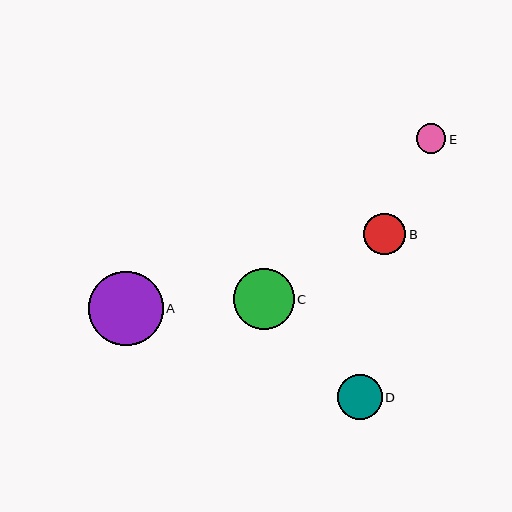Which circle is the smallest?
Circle E is the smallest with a size of approximately 29 pixels.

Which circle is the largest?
Circle A is the largest with a size of approximately 74 pixels.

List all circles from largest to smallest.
From largest to smallest: A, C, D, B, E.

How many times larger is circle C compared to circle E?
Circle C is approximately 2.1 times the size of circle E.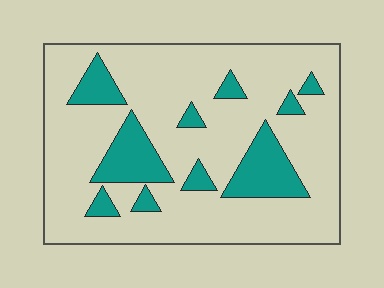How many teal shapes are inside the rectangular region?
10.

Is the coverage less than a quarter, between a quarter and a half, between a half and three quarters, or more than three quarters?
Less than a quarter.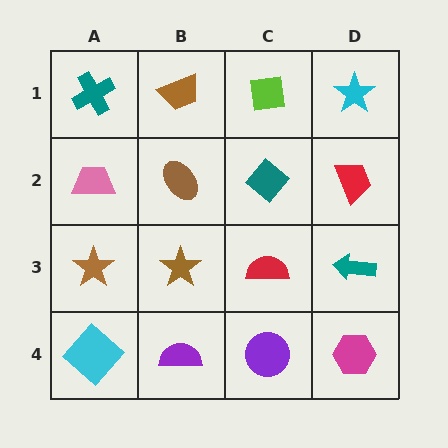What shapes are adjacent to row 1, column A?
A pink trapezoid (row 2, column A), a brown trapezoid (row 1, column B).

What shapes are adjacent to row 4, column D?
A teal arrow (row 3, column D), a purple circle (row 4, column C).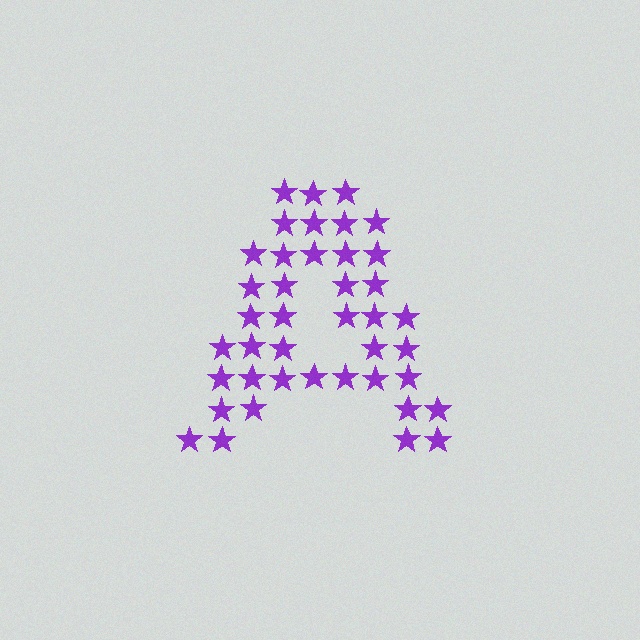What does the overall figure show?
The overall figure shows the letter A.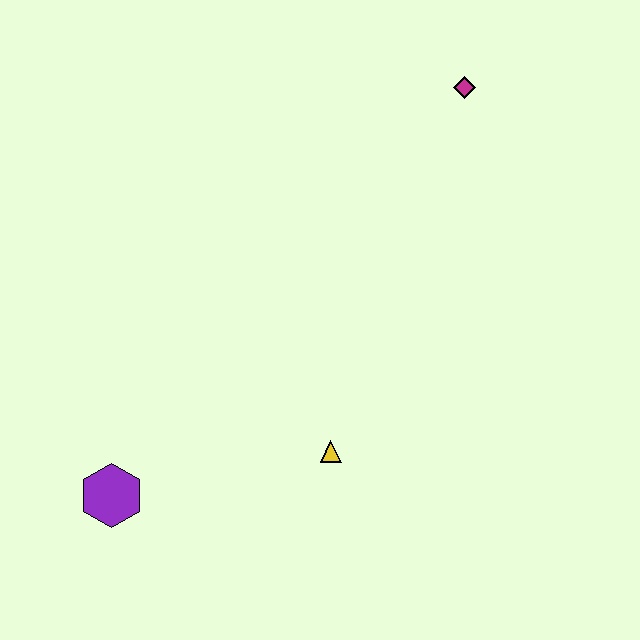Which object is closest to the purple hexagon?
The yellow triangle is closest to the purple hexagon.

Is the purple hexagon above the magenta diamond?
No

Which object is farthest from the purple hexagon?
The magenta diamond is farthest from the purple hexagon.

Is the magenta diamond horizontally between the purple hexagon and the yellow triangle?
No